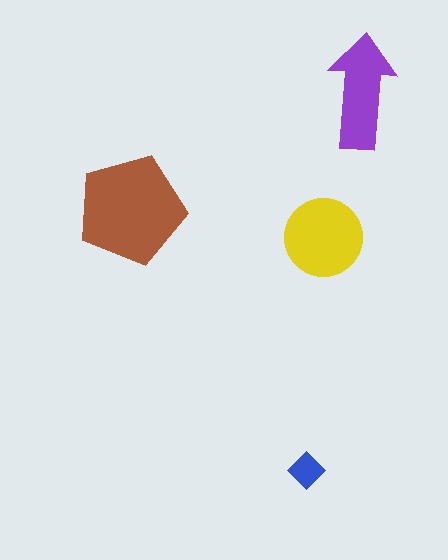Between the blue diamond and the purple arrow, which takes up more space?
The purple arrow.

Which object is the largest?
The brown pentagon.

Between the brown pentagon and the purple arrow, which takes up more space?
The brown pentagon.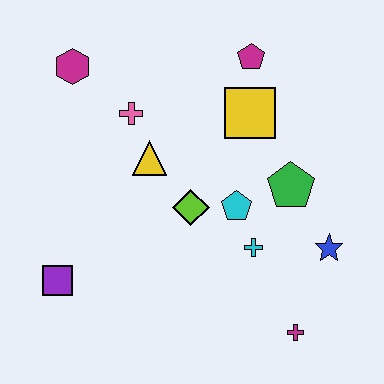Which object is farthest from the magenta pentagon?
The purple square is farthest from the magenta pentagon.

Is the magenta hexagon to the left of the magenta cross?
Yes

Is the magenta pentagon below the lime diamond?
No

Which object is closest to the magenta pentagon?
The yellow square is closest to the magenta pentagon.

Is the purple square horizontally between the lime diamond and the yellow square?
No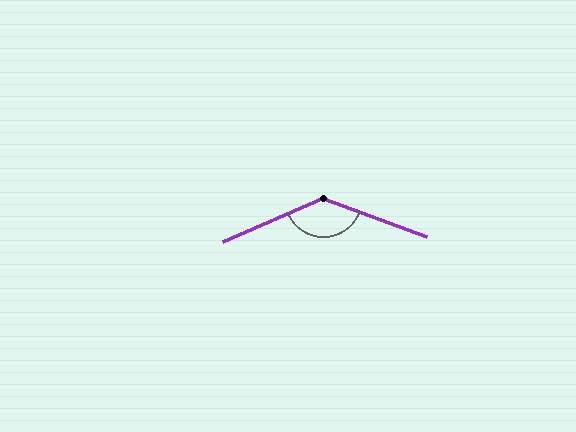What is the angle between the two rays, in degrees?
Approximately 136 degrees.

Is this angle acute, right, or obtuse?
It is obtuse.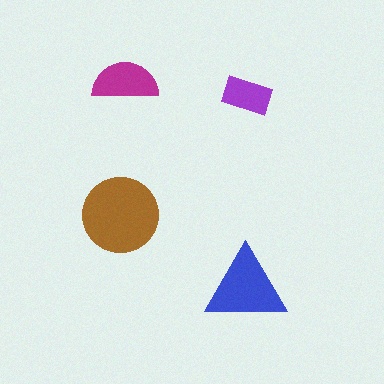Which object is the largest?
The brown circle.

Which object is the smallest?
The purple rectangle.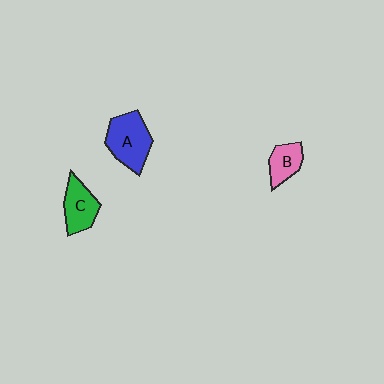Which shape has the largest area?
Shape A (blue).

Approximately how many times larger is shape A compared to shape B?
Approximately 1.8 times.